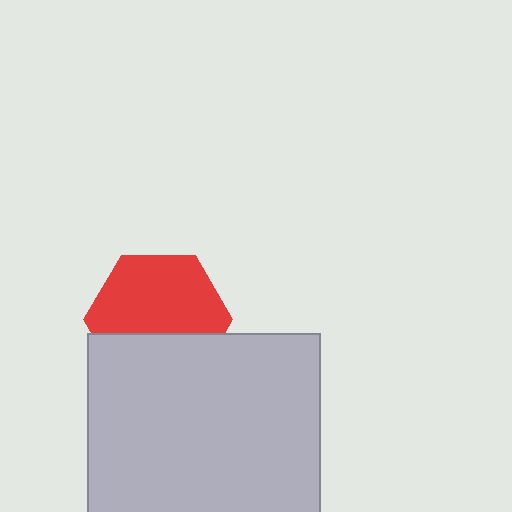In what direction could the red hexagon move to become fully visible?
The red hexagon could move up. That would shift it out from behind the light gray rectangle entirely.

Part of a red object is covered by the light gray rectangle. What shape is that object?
It is a hexagon.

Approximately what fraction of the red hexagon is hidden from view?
Roughly 37% of the red hexagon is hidden behind the light gray rectangle.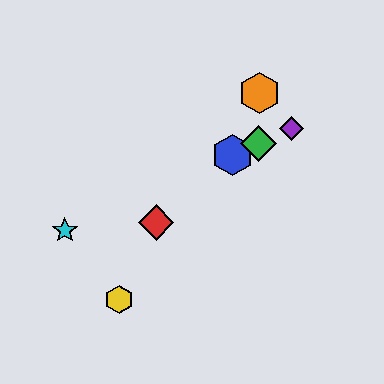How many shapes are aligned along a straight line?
4 shapes (the blue hexagon, the green diamond, the purple diamond, the cyan star) are aligned along a straight line.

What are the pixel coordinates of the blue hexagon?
The blue hexagon is at (232, 155).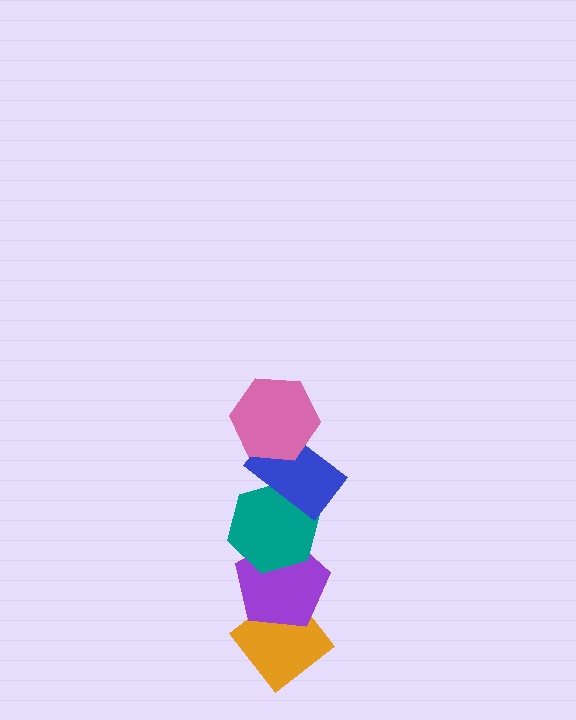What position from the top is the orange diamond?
The orange diamond is 5th from the top.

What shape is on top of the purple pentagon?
The teal hexagon is on top of the purple pentagon.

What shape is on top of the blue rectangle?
The pink hexagon is on top of the blue rectangle.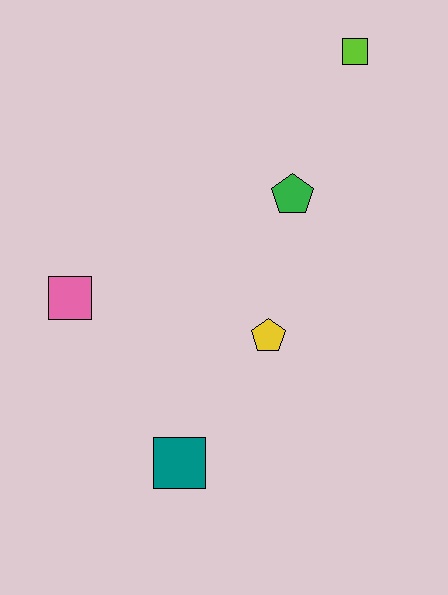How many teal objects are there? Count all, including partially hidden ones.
There is 1 teal object.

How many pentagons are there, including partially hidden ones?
There are 2 pentagons.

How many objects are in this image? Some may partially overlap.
There are 5 objects.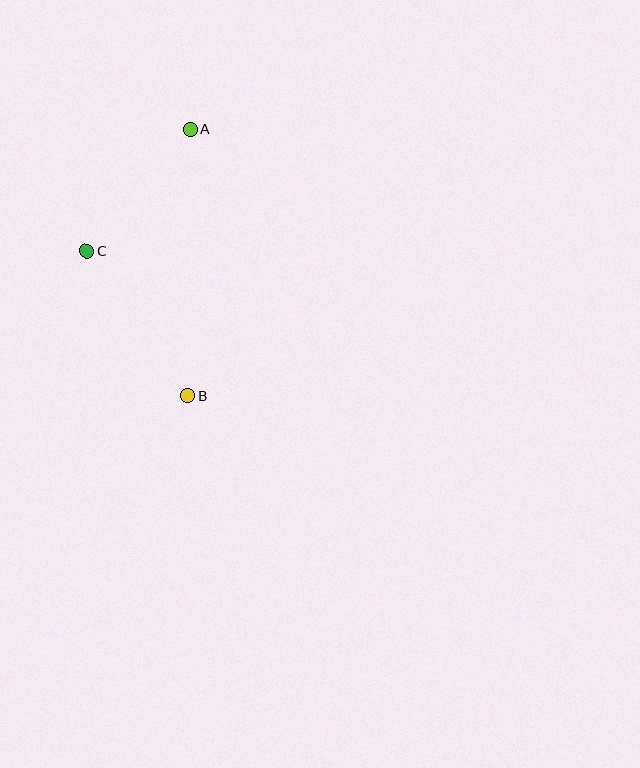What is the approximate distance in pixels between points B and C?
The distance between B and C is approximately 177 pixels.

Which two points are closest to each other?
Points A and C are closest to each other.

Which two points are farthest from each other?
Points A and B are farthest from each other.